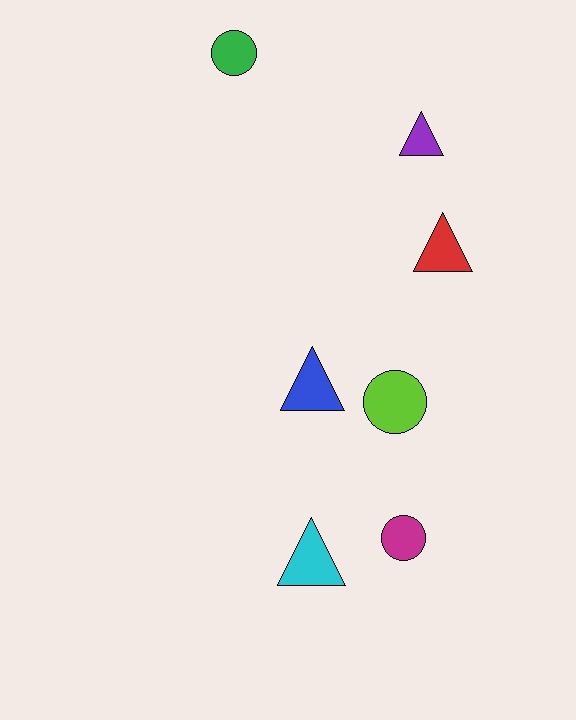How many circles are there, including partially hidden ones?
There are 3 circles.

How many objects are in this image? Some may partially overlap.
There are 7 objects.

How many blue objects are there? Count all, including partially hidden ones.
There is 1 blue object.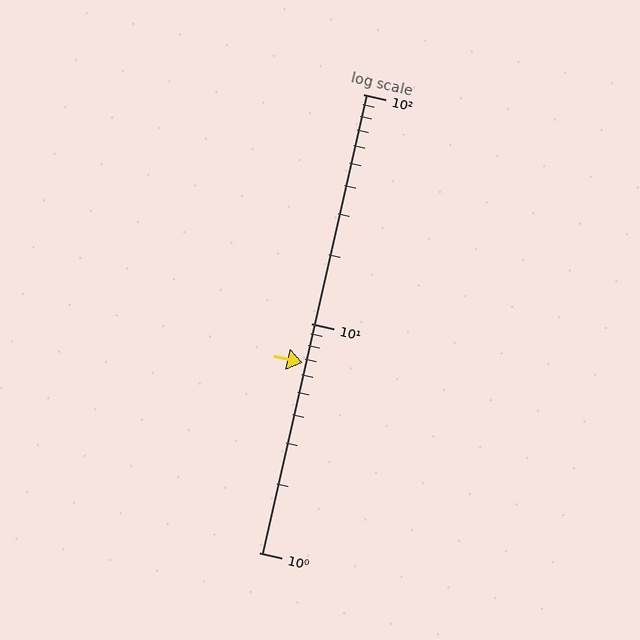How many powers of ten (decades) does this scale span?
The scale spans 2 decades, from 1 to 100.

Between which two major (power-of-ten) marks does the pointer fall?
The pointer is between 1 and 10.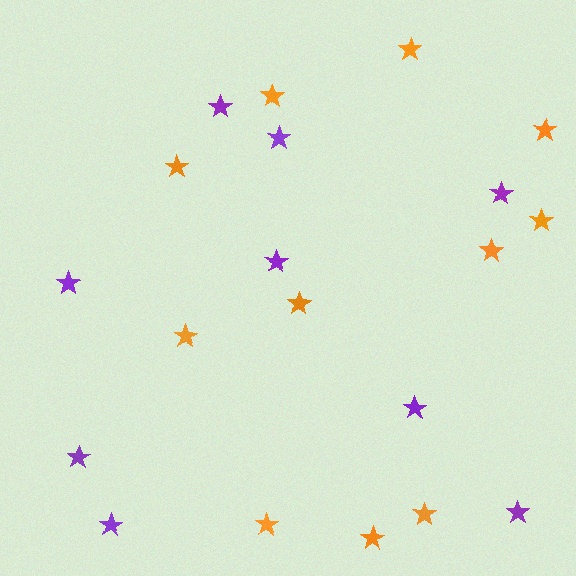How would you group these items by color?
There are 2 groups: one group of purple stars (9) and one group of orange stars (11).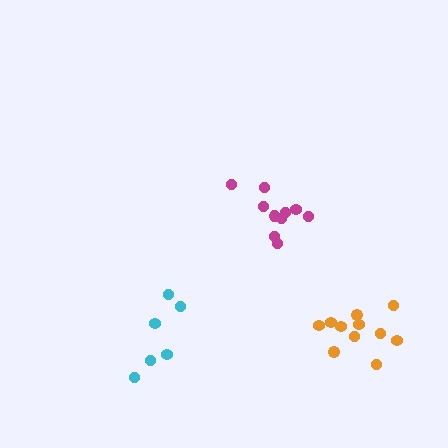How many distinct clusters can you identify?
There are 3 distinct clusters.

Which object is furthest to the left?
The cyan cluster is leftmost.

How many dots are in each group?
Group 1: 10 dots, Group 2: 6 dots, Group 3: 11 dots (27 total).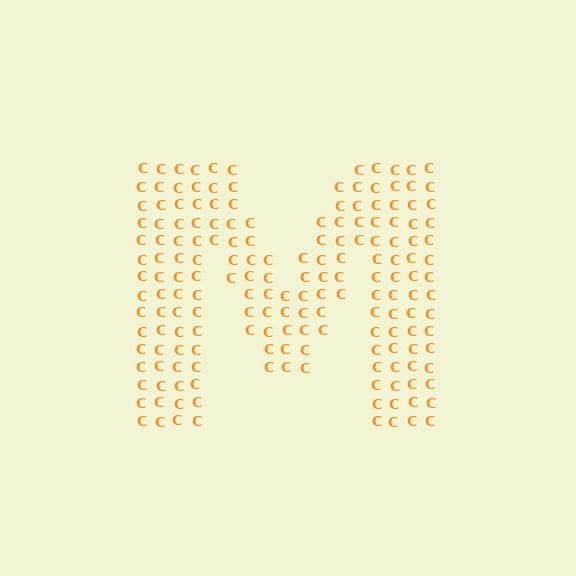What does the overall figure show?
The overall figure shows the letter M.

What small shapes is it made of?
It is made of small letter C's.